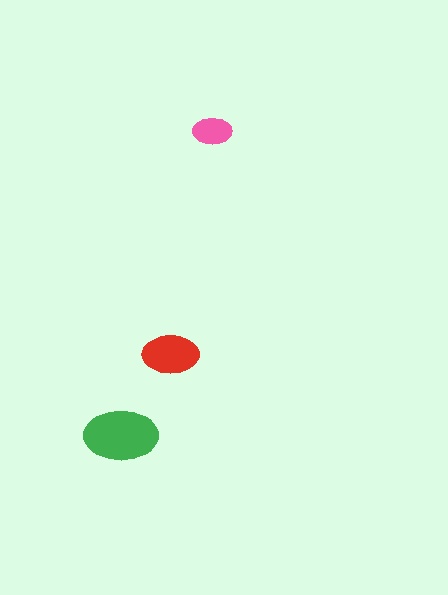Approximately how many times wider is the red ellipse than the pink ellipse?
About 1.5 times wider.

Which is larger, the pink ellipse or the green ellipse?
The green one.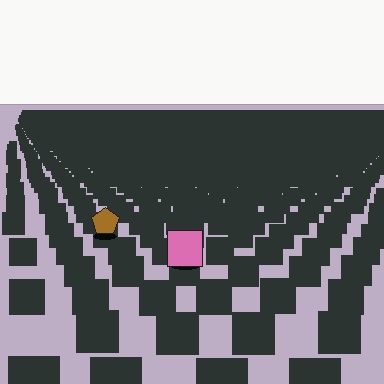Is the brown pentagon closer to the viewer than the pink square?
No. The pink square is closer — you can tell from the texture gradient: the ground texture is coarser near it.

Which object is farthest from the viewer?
The brown pentagon is farthest from the viewer. It appears smaller and the ground texture around it is denser.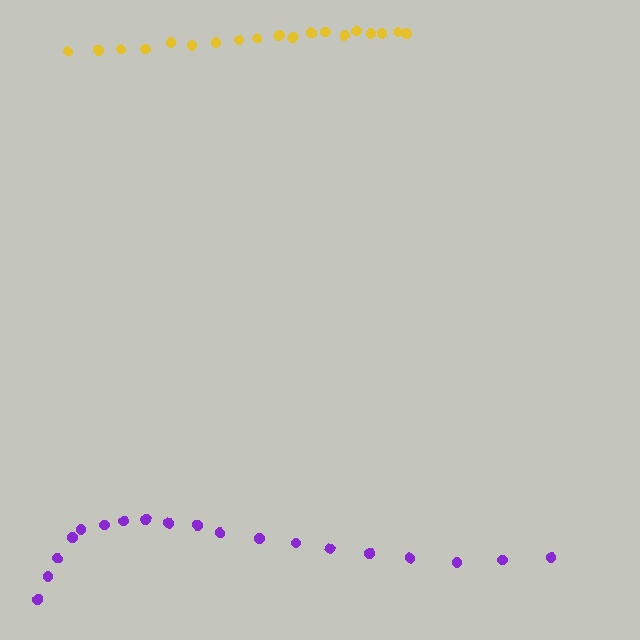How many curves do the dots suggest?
There are 2 distinct paths.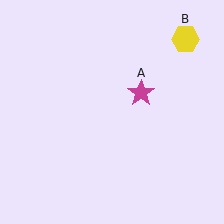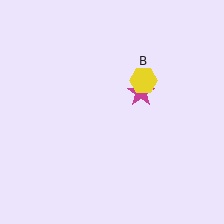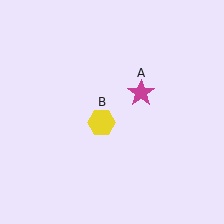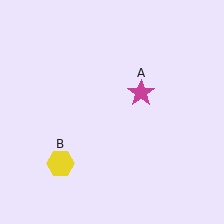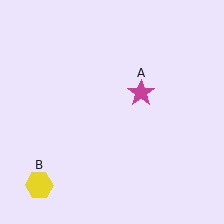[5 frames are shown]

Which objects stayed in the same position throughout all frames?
Magenta star (object A) remained stationary.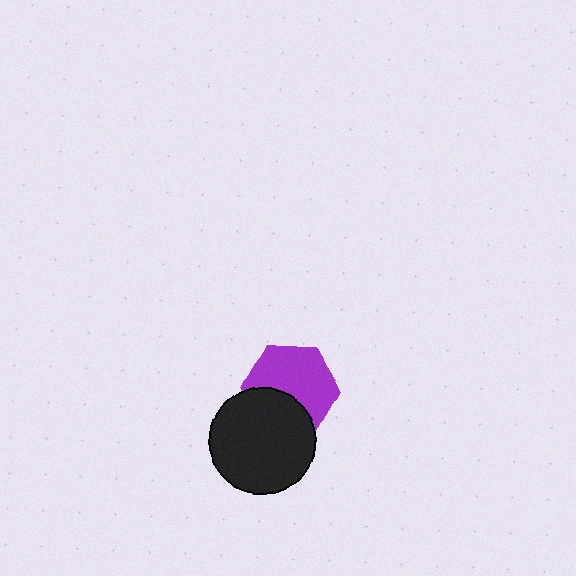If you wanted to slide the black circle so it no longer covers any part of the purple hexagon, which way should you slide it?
Slide it down — that is the most direct way to separate the two shapes.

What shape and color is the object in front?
The object in front is a black circle.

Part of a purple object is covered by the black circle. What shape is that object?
It is a hexagon.